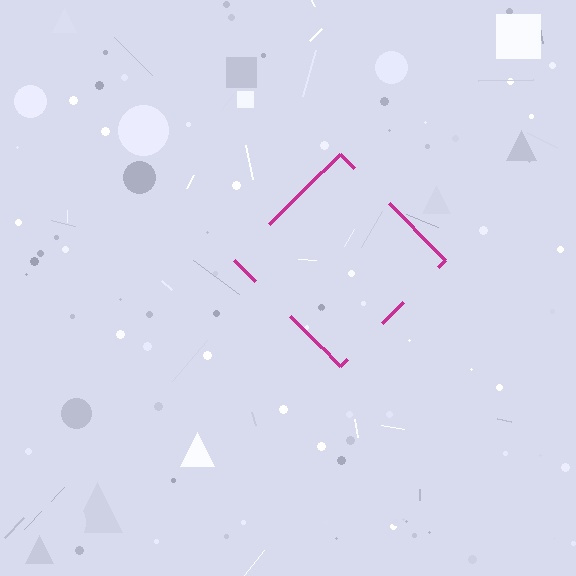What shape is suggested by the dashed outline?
The dashed outline suggests a diamond.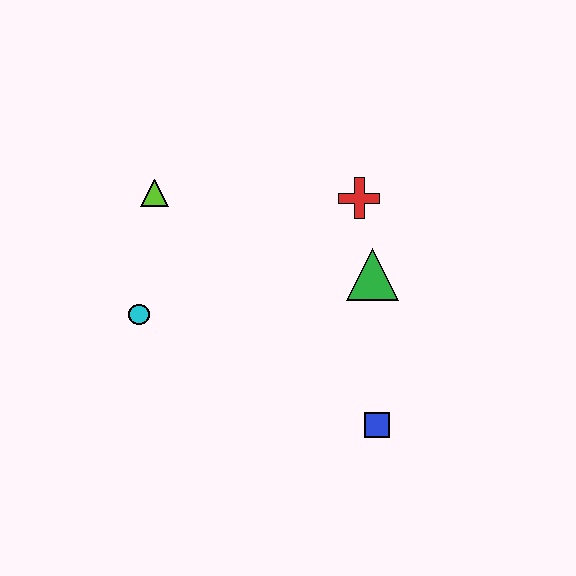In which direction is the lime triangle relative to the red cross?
The lime triangle is to the left of the red cross.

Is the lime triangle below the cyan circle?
No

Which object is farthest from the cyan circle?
The blue square is farthest from the cyan circle.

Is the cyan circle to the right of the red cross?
No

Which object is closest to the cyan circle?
The lime triangle is closest to the cyan circle.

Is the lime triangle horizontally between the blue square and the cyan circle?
Yes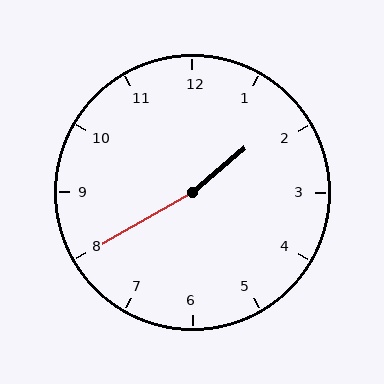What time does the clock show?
1:40.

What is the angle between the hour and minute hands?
Approximately 170 degrees.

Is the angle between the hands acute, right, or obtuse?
It is obtuse.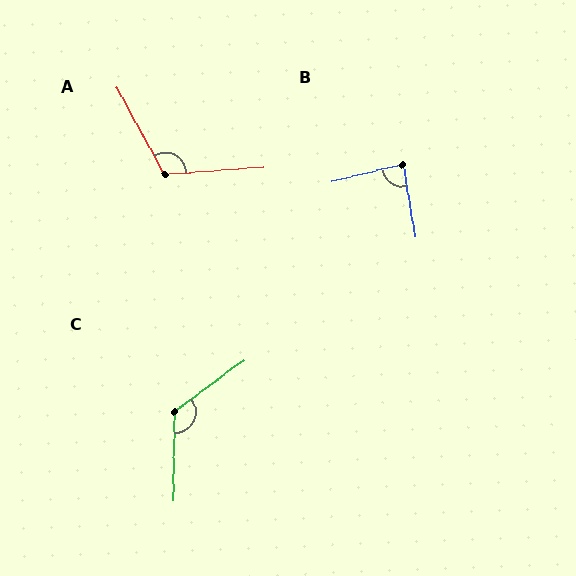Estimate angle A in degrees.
Approximately 115 degrees.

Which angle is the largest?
C, at approximately 127 degrees.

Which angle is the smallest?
B, at approximately 86 degrees.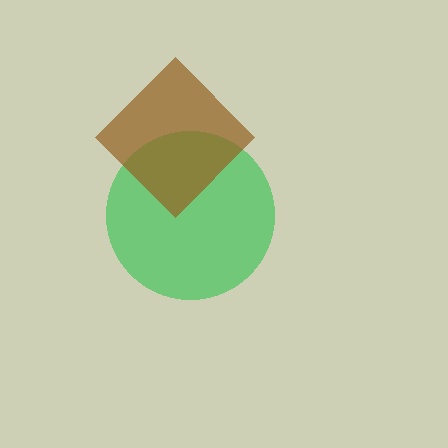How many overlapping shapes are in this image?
There are 2 overlapping shapes in the image.